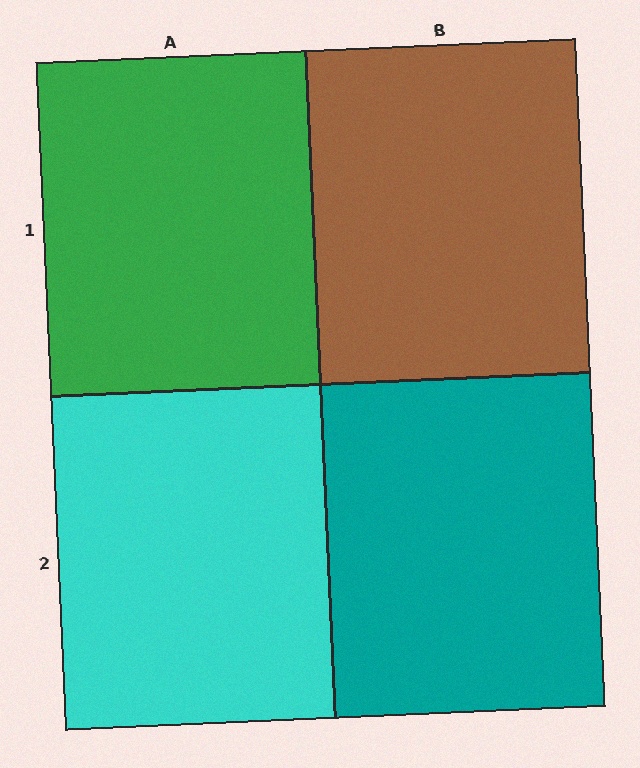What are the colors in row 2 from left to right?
Cyan, teal.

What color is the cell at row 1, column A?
Green.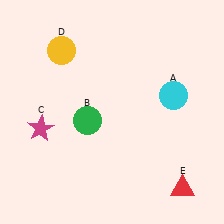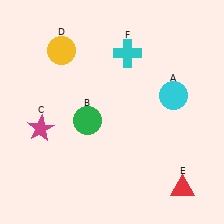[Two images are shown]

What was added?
A cyan cross (F) was added in Image 2.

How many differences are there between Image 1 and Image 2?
There is 1 difference between the two images.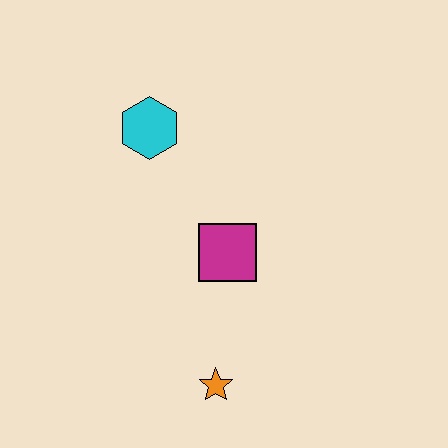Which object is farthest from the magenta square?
The cyan hexagon is farthest from the magenta square.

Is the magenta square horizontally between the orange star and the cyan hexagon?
No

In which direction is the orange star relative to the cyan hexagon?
The orange star is below the cyan hexagon.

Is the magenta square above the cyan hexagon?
No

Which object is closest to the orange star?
The magenta square is closest to the orange star.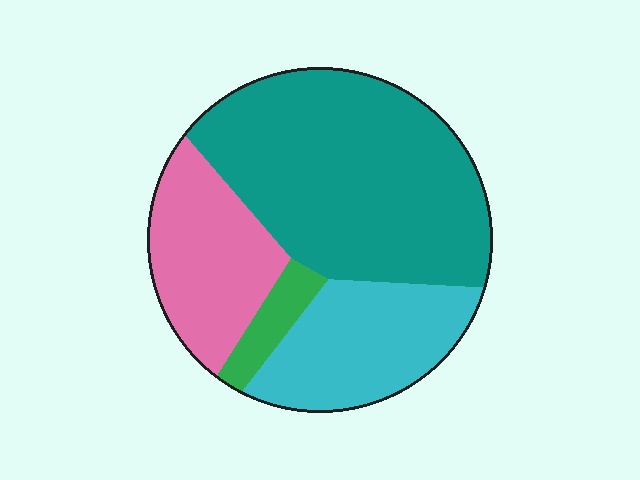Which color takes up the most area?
Teal, at roughly 50%.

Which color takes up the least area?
Green, at roughly 5%.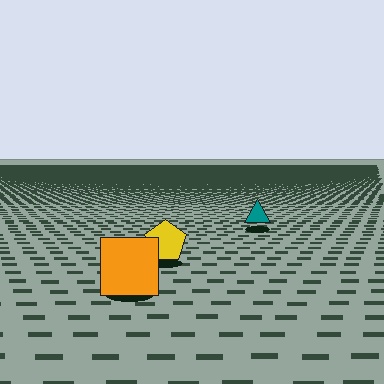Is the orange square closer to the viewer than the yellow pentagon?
Yes. The orange square is closer — you can tell from the texture gradient: the ground texture is coarser near it.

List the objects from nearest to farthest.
From nearest to farthest: the orange square, the yellow pentagon, the teal triangle.